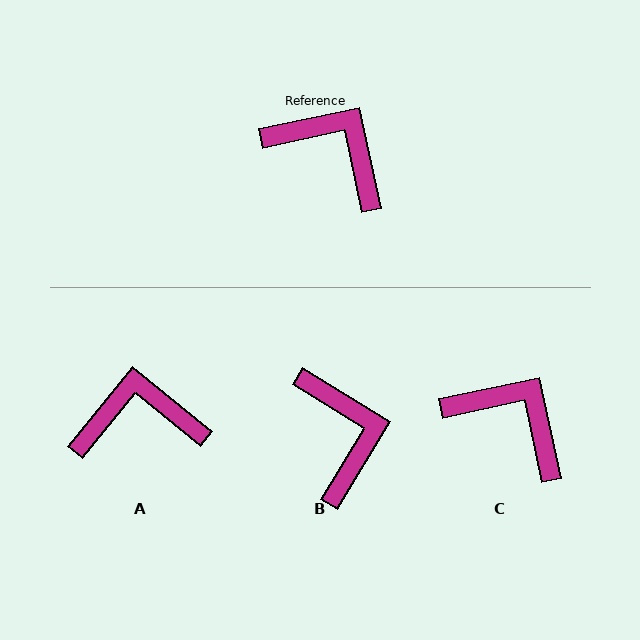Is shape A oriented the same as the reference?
No, it is off by about 39 degrees.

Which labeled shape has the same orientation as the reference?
C.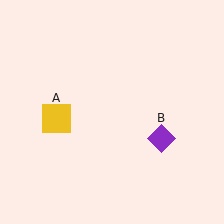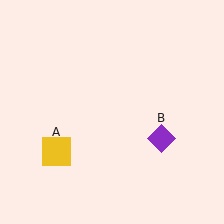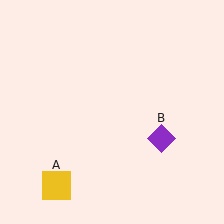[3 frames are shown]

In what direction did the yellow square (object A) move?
The yellow square (object A) moved down.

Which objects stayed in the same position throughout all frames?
Purple diamond (object B) remained stationary.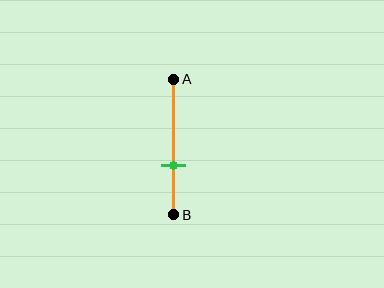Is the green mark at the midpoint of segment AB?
No, the mark is at about 65% from A, not at the 50% midpoint.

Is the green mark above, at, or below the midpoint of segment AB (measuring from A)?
The green mark is below the midpoint of segment AB.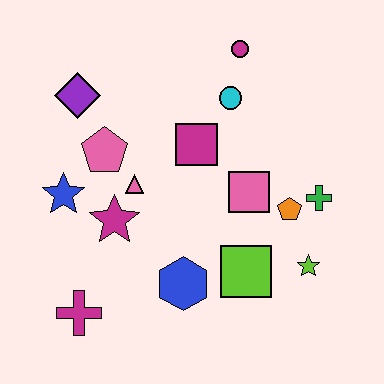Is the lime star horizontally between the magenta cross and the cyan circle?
No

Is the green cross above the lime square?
Yes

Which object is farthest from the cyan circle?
The magenta cross is farthest from the cyan circle.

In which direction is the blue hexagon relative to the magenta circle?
The blue hexagon is below the magenta circle.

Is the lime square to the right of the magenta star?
Yes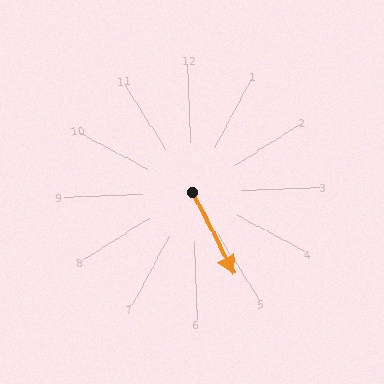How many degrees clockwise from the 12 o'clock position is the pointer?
Approximately 155 degrees.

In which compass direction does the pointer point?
Southeast.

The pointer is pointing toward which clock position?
Roughly 5 o'clock.